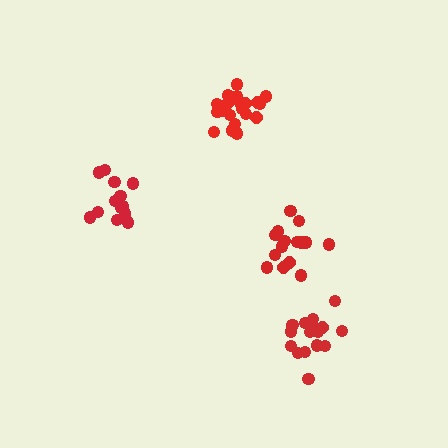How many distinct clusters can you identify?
There are 4 distinct clusters.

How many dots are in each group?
Group 1: 16 dots, Group 2: 14 dots, Group 3: 16 dots, Group 4: 20 dots (66 total).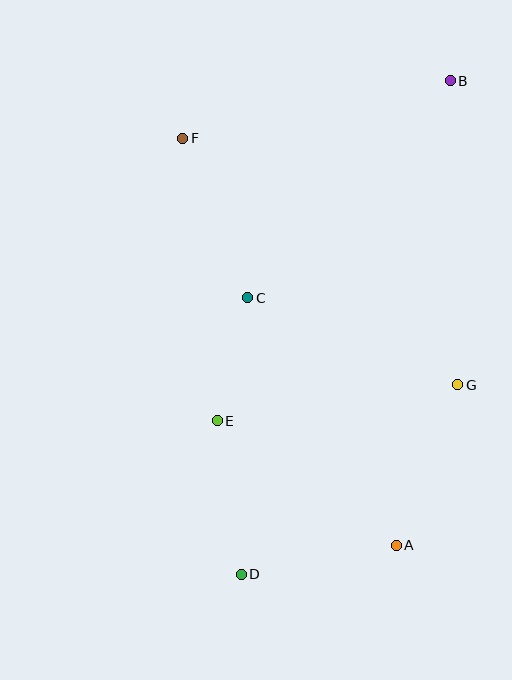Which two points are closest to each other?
Points C and E are closest to each other.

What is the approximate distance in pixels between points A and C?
The distance between A and C is approximately 289 pixels.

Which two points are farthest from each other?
Points B and D are farthest from each other.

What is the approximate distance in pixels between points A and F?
The distance between A and F is approximately 460 pixels.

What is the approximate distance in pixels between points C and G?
The distance between C and G is approximately 227 pixels.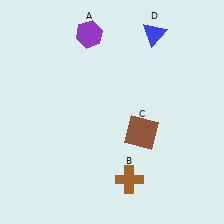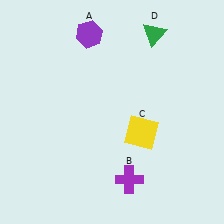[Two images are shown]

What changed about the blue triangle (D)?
In Image 1, D is blue. In Image 2, it changed to green.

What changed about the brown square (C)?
In Image 1, C is brown. In Image 2, it changed to yellow.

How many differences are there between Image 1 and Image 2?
There are 3 differences between the two images.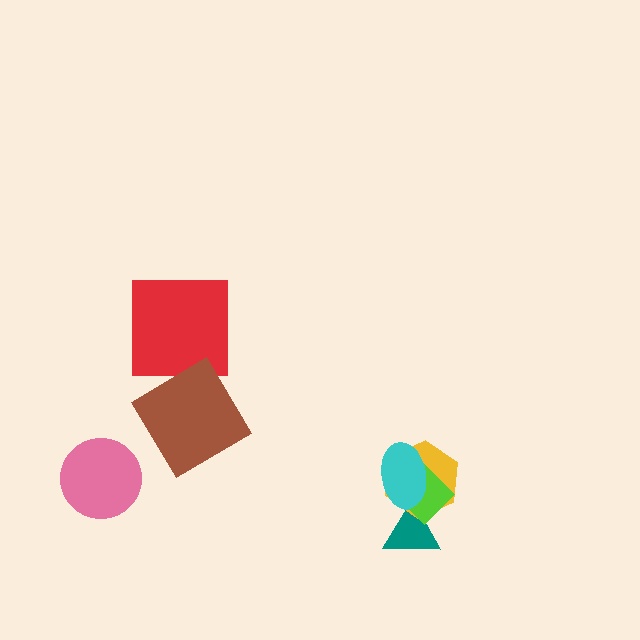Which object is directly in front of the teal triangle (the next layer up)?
The yellow hexagon is directly in front of the teal triangle.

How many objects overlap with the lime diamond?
3 objects overlap with the lime diamond.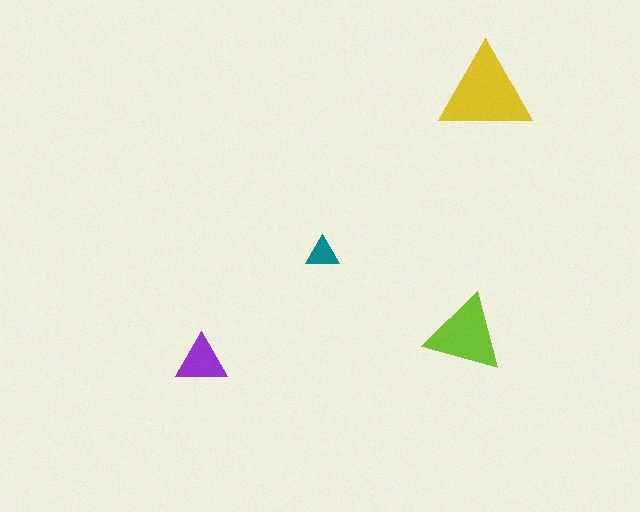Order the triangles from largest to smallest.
the yellow one, the lime one, the purple one, the teal one.